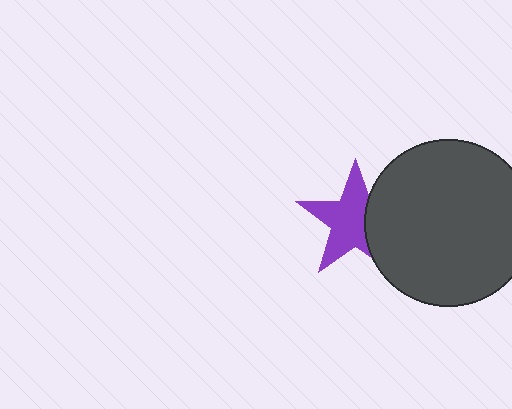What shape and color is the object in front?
The object in front is a dark gray circle.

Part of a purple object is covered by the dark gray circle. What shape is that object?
It is a star.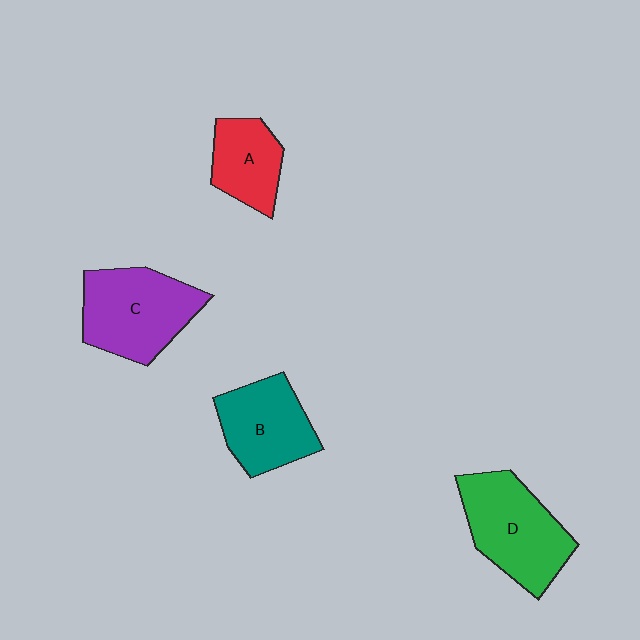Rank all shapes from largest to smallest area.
From largest to smallest: D (green), C (purple), B (teal), A (red).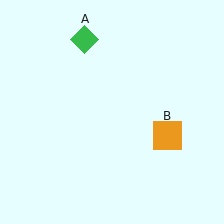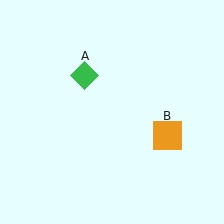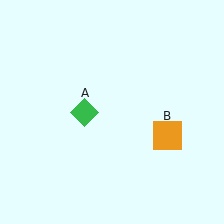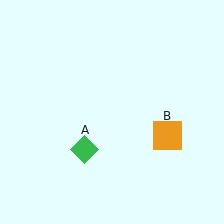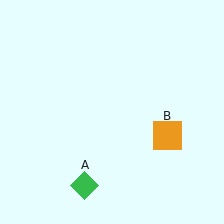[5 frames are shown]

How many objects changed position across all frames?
1 object changed position: green diamond (object A).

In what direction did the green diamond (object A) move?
The green diamond (object A) moved down.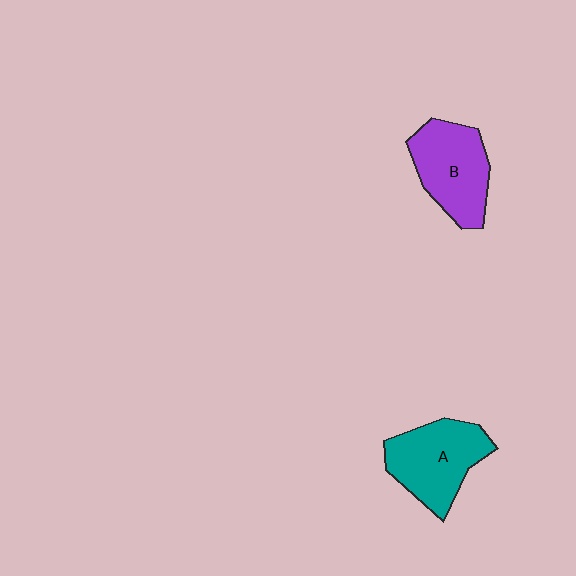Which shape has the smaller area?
Shape B (purple).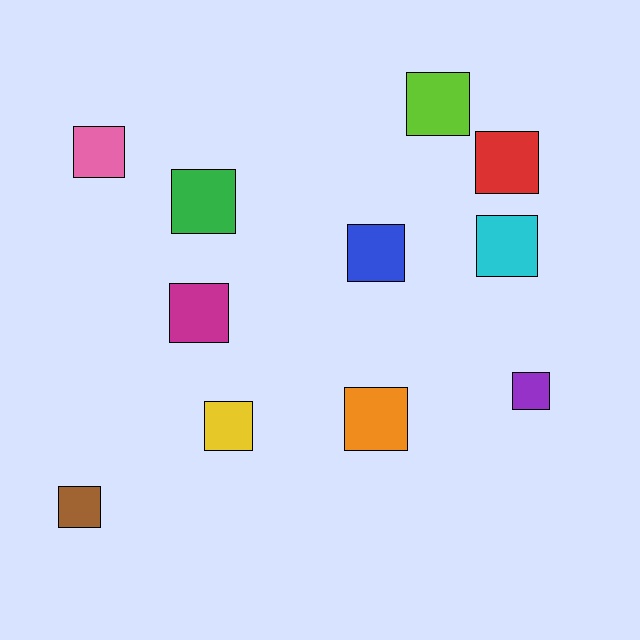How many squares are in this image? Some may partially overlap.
There are 11 squares.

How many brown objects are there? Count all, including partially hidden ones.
There is 1 brown object.